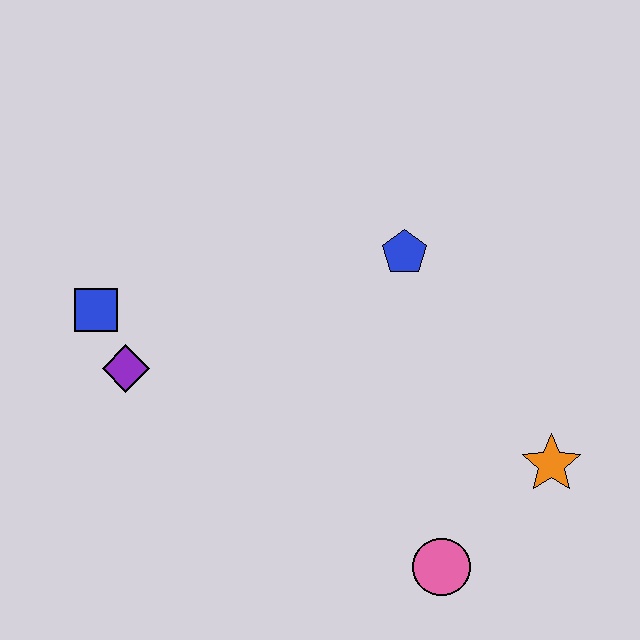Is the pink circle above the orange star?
No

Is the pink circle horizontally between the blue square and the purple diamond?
No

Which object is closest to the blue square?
The purple diamond is closest to the blue square.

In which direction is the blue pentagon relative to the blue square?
The blue pentagon is to the right of the blue square.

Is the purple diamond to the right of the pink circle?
No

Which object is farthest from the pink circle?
The blue square is farthest from the pink circle.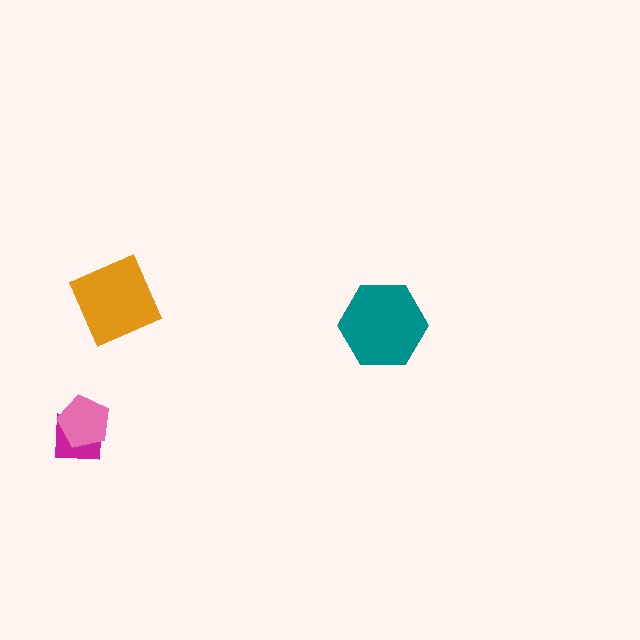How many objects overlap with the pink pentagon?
1 object overlaps with the pink pentagon.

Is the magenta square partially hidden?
Yes, it is partially covered by another shape.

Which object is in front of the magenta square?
The pink pentagon is in front of the magenta square.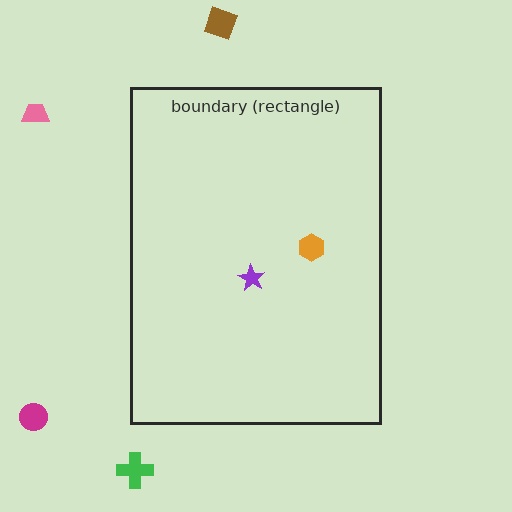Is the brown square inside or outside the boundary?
Outside.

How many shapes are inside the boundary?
2 inside, 4 outside.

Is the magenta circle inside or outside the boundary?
Outside.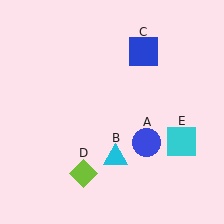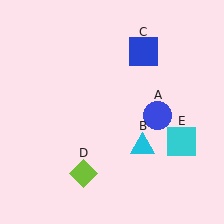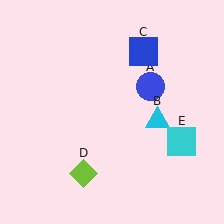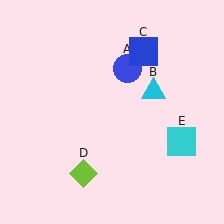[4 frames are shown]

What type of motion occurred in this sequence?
The blue circle (object A), cyan triangle (object B) rotated counterclockwise around the center of the scene.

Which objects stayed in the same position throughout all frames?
Blue square (object C) and lime diamond (object D) and cyan square (object E) remained stationary.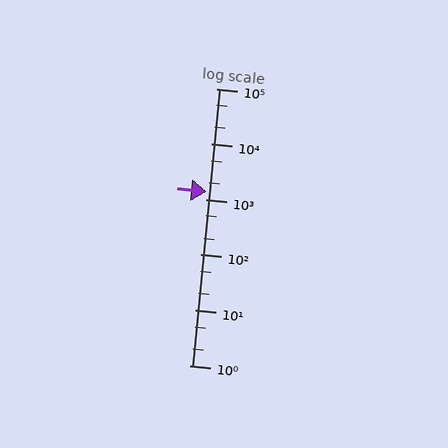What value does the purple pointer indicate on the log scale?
The pointer indicates approximately 1400.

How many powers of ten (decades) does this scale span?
The scale spans 5 decades, from 1 to 100000.